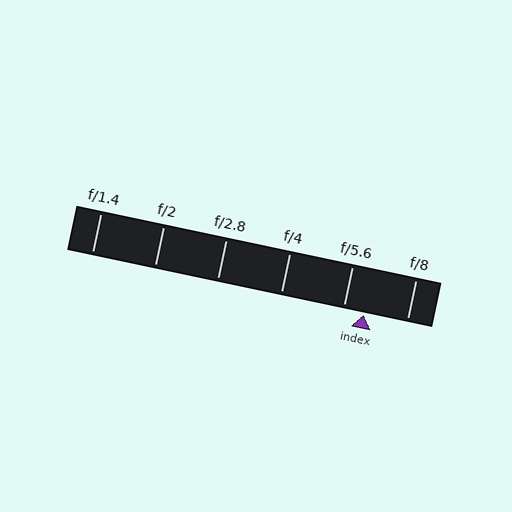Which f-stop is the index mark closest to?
The index mark is closest to f/5.6.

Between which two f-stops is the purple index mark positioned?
The index mark is between f/5.6 and f/8.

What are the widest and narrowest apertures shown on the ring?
The widest aperture shown is f/1.4 and the narrowest is f/8.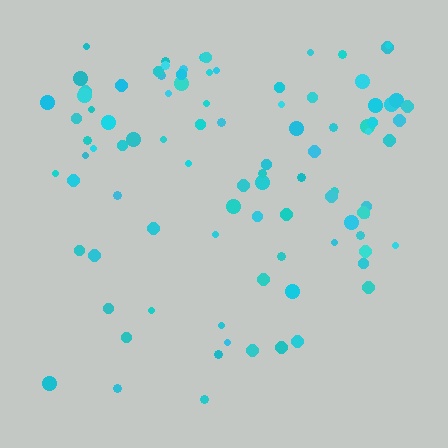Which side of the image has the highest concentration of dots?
The top.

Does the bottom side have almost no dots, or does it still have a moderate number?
Still a moderate number, just noticeably fewer than the top.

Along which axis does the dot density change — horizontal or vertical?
Vertical.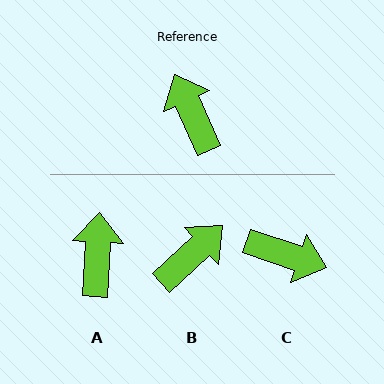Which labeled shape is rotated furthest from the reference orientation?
C, about 133 degrees away.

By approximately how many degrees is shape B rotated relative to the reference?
Approximately 71 degrees clockwise.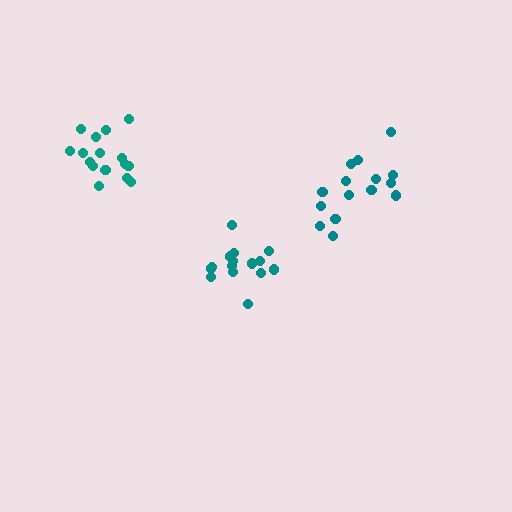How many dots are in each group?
Group 1: 15 dots, Group 2: 16 dots, Group 3: 15 dots (46 total).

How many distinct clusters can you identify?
There are 3 distinct clusters.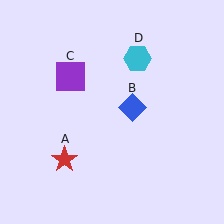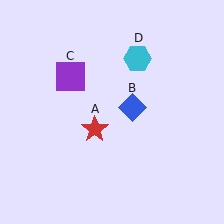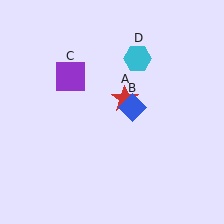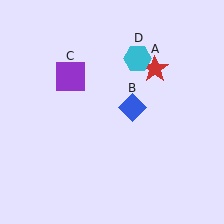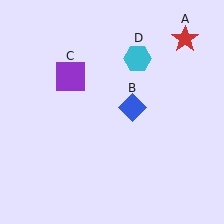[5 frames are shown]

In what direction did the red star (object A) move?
The red star (object A) moved up and to the right.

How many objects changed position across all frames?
1 object changed position: red star (object A).